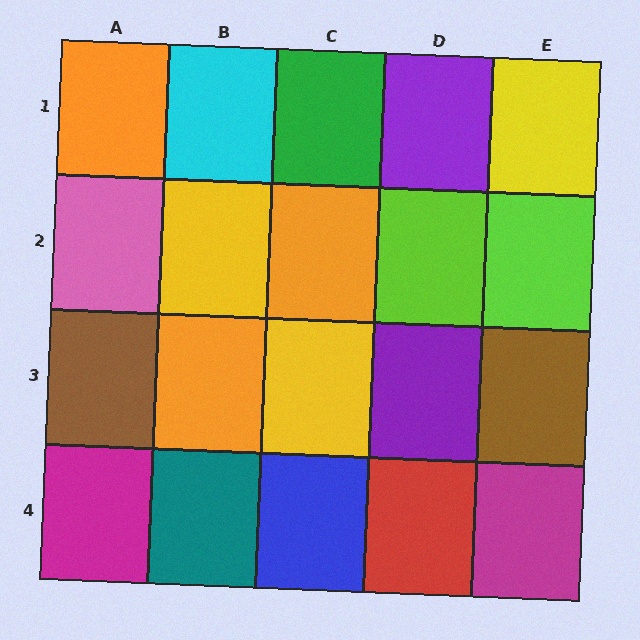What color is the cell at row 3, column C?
Yellow.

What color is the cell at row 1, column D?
Purple.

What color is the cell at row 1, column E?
Yellow.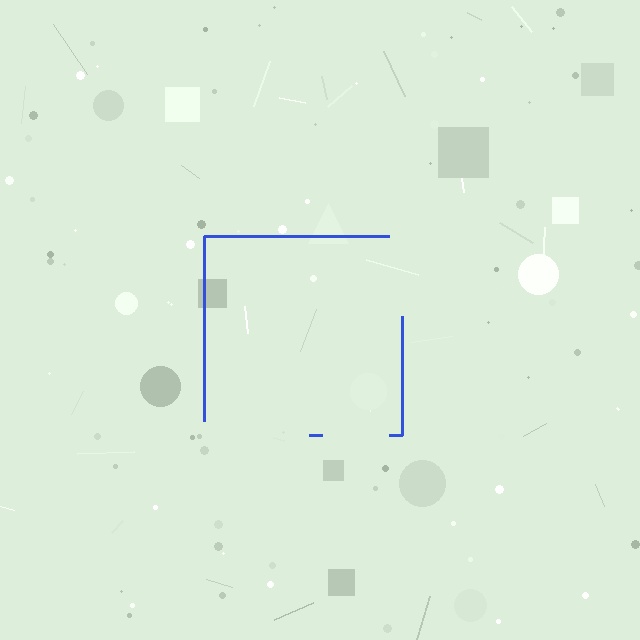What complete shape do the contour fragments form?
The contour fragments form a square.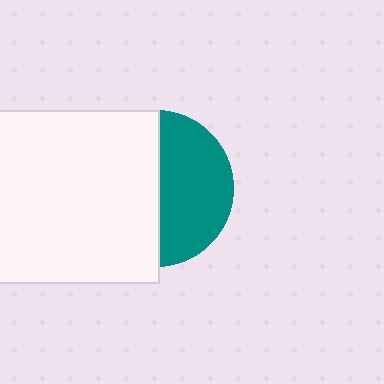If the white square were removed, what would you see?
You would see the complete teal circle.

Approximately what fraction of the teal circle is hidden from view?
Roughly 53% of the teal circle is hidden behind the white square.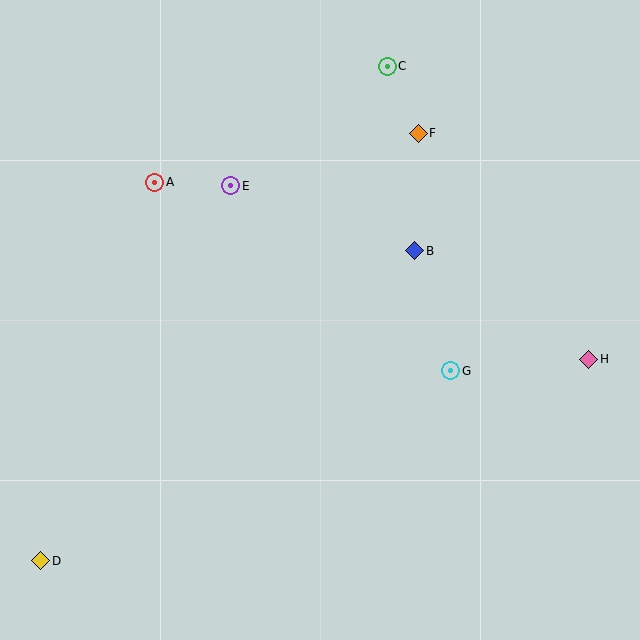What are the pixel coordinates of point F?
Point F is at (418, 133).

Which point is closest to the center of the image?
Point B at (415, 251) is closest to the center.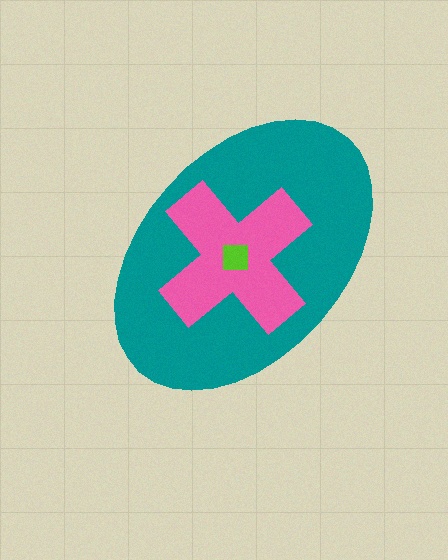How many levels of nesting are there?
3.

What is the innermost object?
The lime square.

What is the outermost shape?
The teal ellipse.